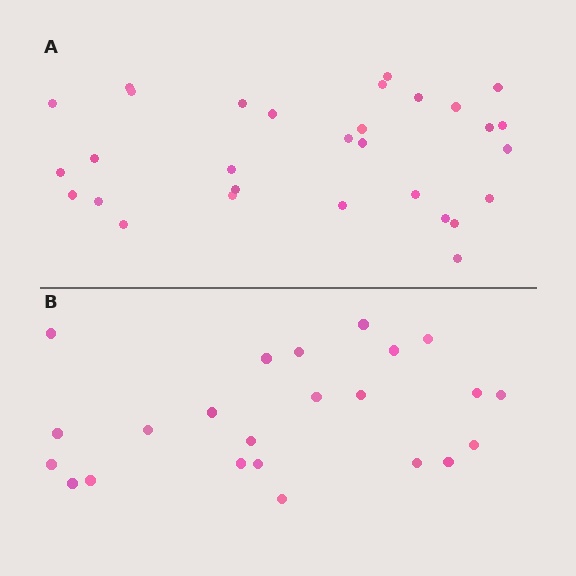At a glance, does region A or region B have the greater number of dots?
Region A (the top region) has more dots.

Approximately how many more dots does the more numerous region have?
Region A has roughly 8 or so more dots than region B.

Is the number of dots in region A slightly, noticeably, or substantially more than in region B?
Region A has noticeably more, but not dramatically so. The ratio is roughly 1.3 to 1.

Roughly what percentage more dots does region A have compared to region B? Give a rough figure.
About 30% more.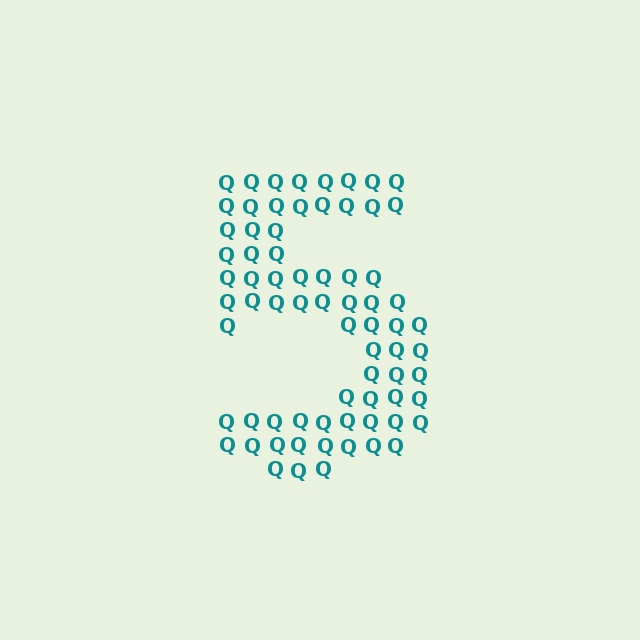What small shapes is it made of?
It is made of small letter Q's.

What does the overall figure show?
The overall figure shows the digit 5.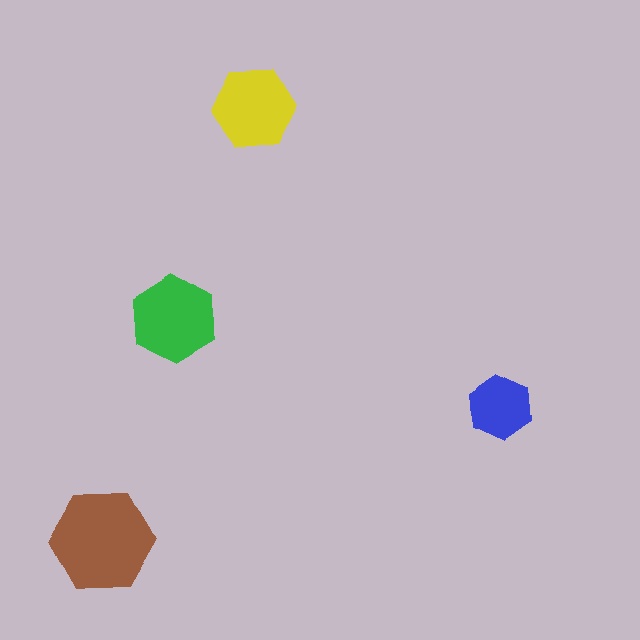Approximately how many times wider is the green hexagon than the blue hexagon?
About 1.5 times wider.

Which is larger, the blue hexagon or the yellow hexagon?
The yellow one.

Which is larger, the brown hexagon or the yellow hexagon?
The brown one.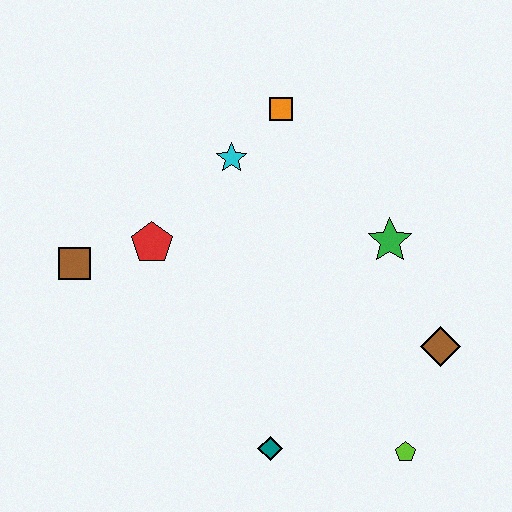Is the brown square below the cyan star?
Yes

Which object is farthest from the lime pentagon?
The brown square is farthest from the lime pentagon.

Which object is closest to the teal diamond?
The lime pentagon is closest to the teal diamond.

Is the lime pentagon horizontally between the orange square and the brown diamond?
Yes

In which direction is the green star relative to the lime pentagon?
The green star is above the lime pentagon.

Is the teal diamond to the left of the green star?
Yes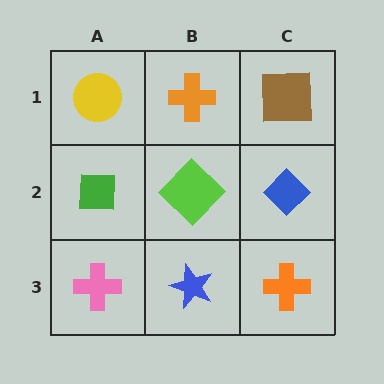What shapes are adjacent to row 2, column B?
An orange cross (row 1, column B), a blue star (row 3, column B), a green square (row 2, column A), a blue diamond (row 2, column C).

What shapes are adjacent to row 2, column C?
A brown square (row 1, column C), an orange cross (row 3, column C), a lime diamond (row 2, column B).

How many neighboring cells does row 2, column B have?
4.